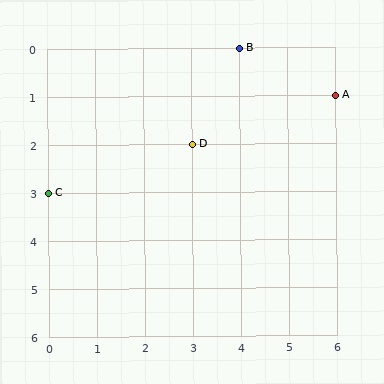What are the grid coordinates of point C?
Point C is at grid coordinates (0, 3).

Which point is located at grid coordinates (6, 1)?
Point A is at (6, 1).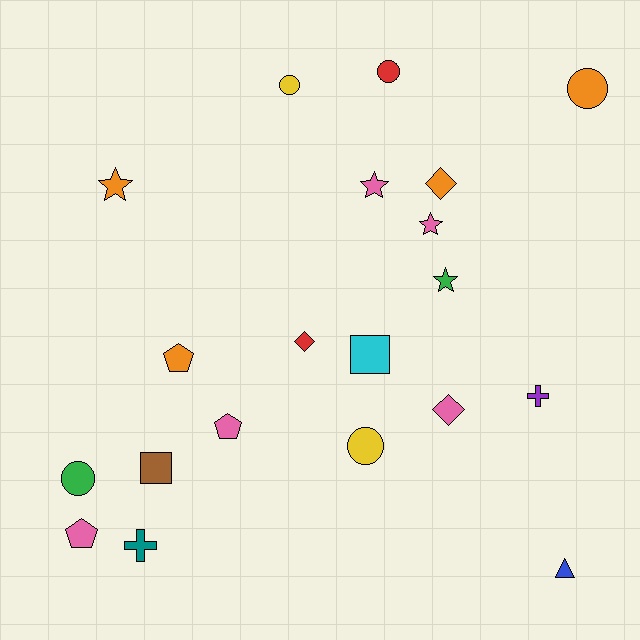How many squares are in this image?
There are 2 squares.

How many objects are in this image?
There are 20 objects.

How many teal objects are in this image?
There is 1 teal object.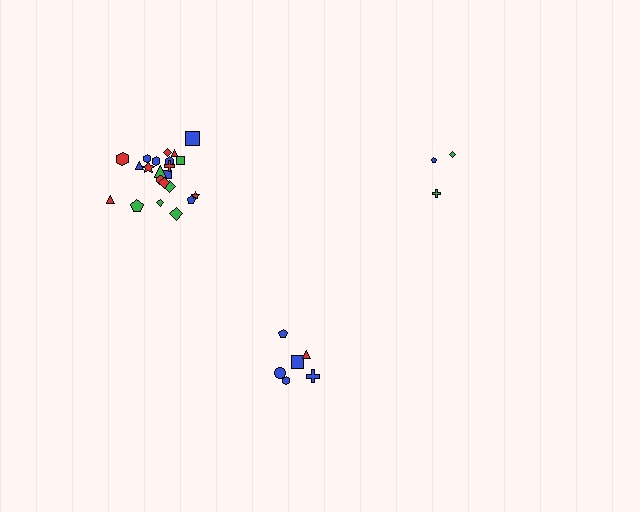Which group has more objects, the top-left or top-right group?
The top-left group.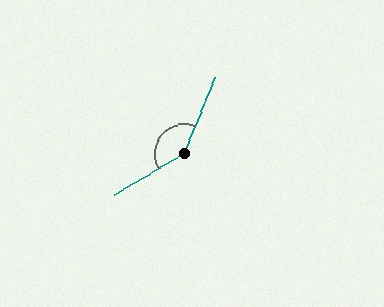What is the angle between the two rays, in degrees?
Approximately 144 degrees.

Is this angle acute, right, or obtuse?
It is obtuse.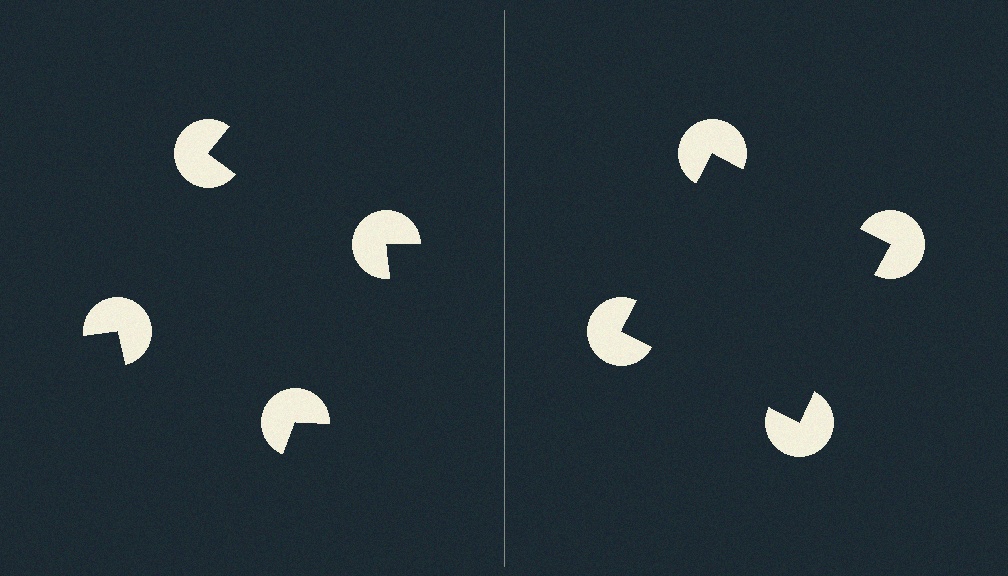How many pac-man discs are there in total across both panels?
8 — 4 on each side.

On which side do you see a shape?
An illusory square appears on the right side. On the left side the wedge cuts are rotated, so no coherent shape forms.